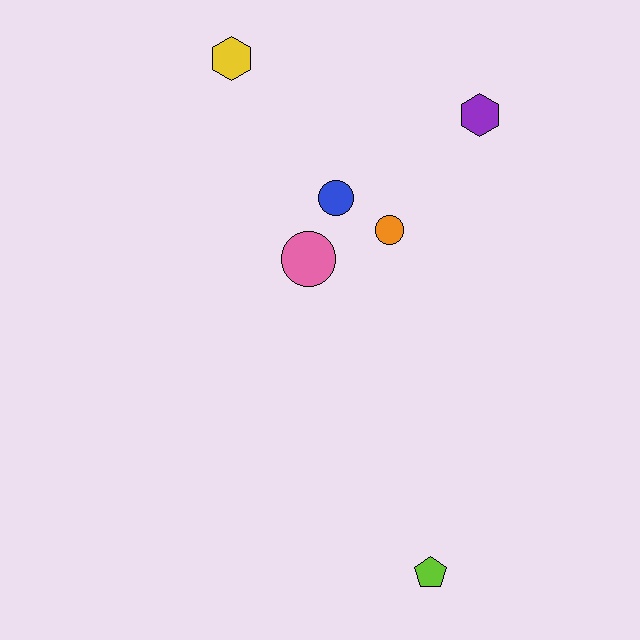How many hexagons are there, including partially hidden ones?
There are 2 hexagons.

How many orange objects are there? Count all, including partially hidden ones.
There is 1 orange object.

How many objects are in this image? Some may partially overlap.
There are 6 objects.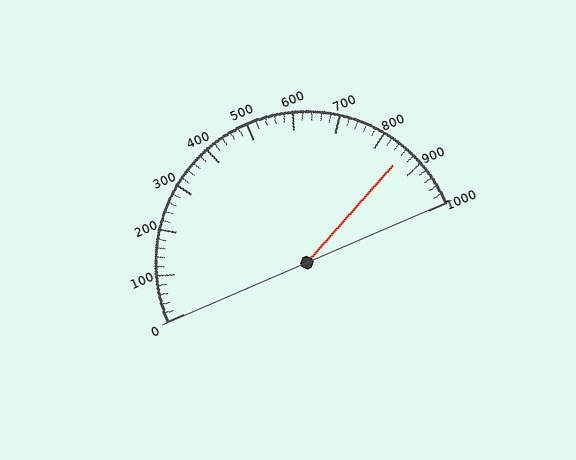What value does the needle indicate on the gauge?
The needle indicates approximately 860.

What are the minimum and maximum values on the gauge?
The gauge ranges from 0 to 1000.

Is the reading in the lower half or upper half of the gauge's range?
The reading is in the upper half of the range (0 to 1000).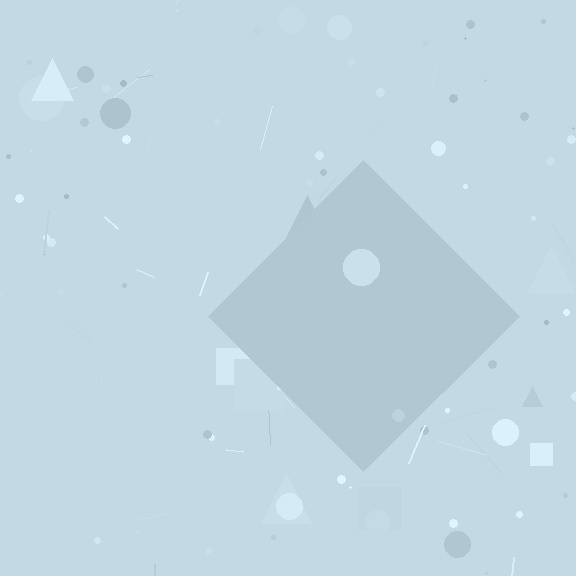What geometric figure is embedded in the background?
A diamond is embedded in the background.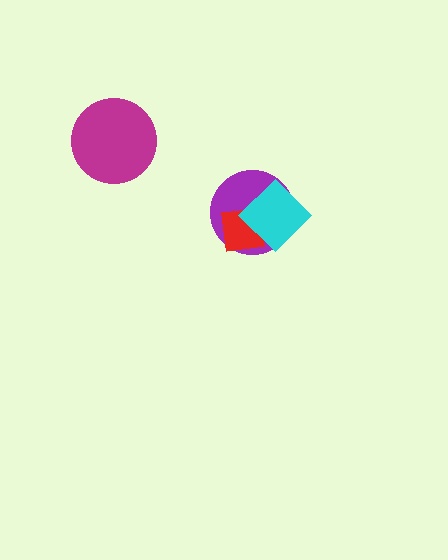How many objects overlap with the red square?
2 objects overlap with the red square.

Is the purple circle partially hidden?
Yes, it is partially covered by another shape.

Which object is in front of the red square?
The cyan diamond is in front of the red square.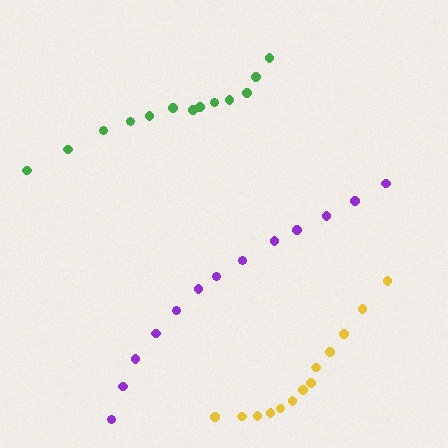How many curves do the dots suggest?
There are 3 distinct paths.